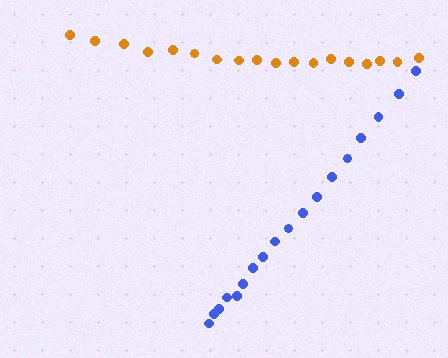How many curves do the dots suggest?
There are 2 distinct paths.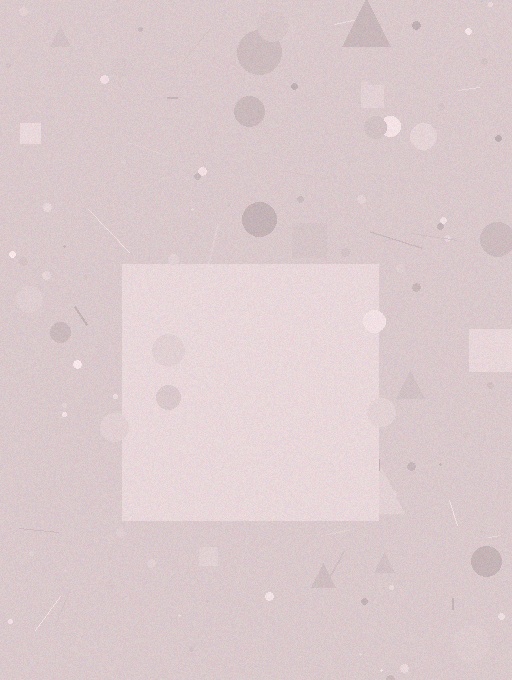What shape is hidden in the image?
A square is hidden in the image.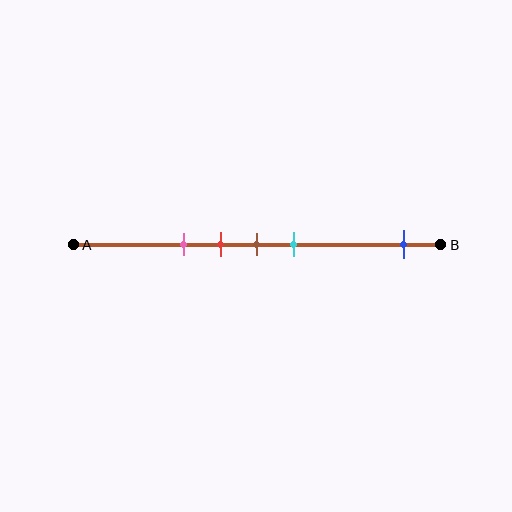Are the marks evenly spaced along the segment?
No, the marks are not evenly spaced.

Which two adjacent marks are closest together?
The red and brown marks are the closest adjacent pair.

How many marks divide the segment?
There are 5 marks dividing the segment.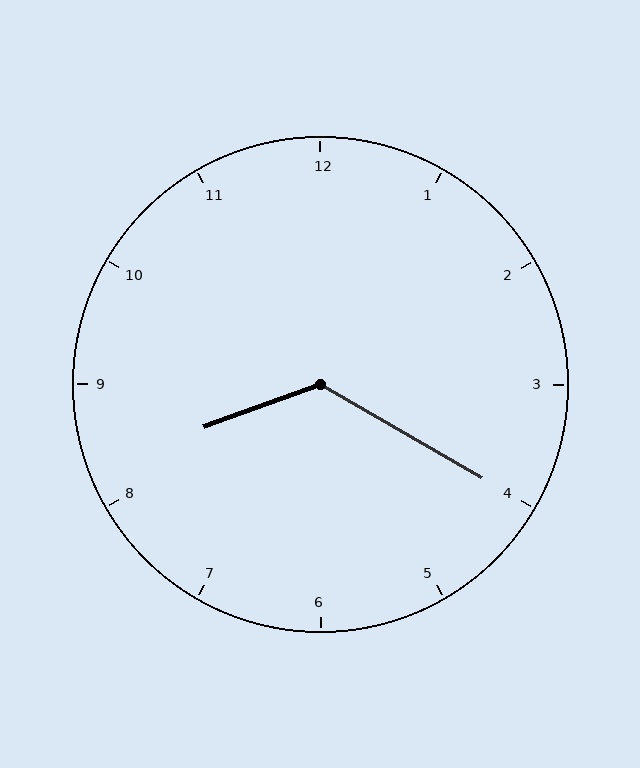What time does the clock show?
8:20.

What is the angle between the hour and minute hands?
Approximately 130 degrees.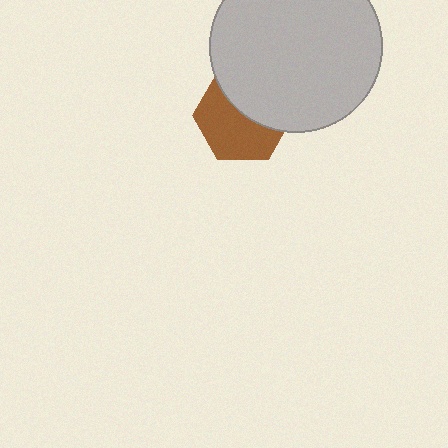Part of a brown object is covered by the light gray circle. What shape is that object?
It is a hexagon.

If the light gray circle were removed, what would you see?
You would see the complete brown hexagon.